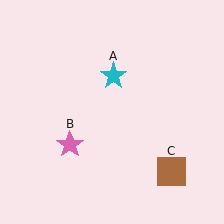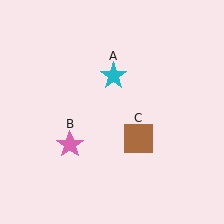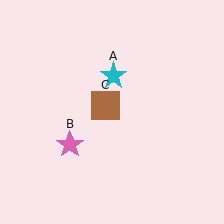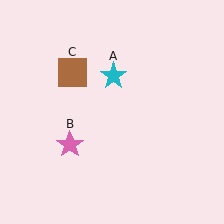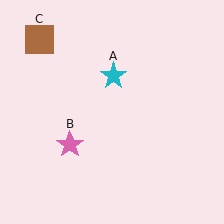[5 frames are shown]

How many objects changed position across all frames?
1 object changed position: brown square (object C).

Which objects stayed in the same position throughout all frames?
Cyan star (object A) and pink star (object B) remained stationary.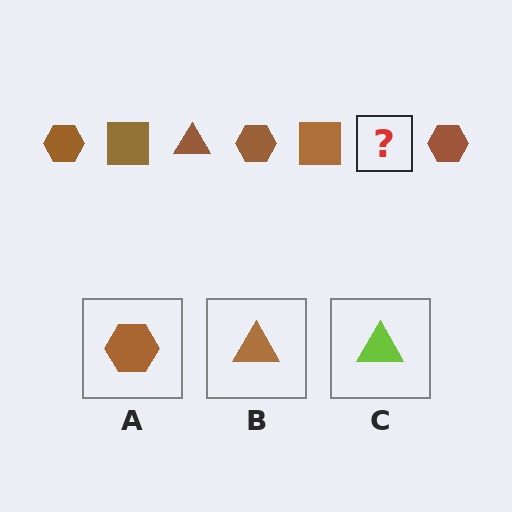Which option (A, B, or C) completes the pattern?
B.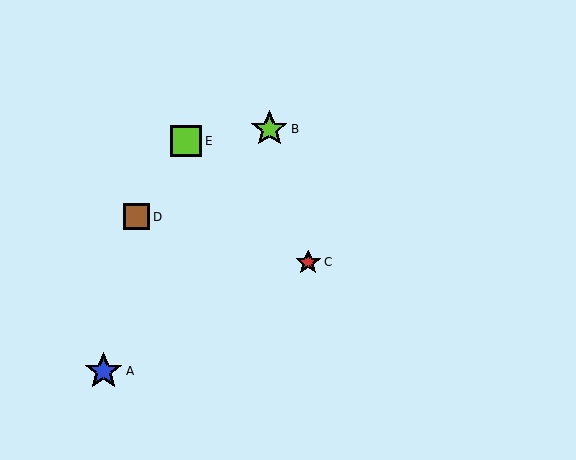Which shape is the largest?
The blue star (labeled A) is the largest.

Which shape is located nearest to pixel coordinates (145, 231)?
The brown square (labeled D) at (137, 217) is nearest to that location.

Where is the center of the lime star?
The center of the lime star is at (269, 129).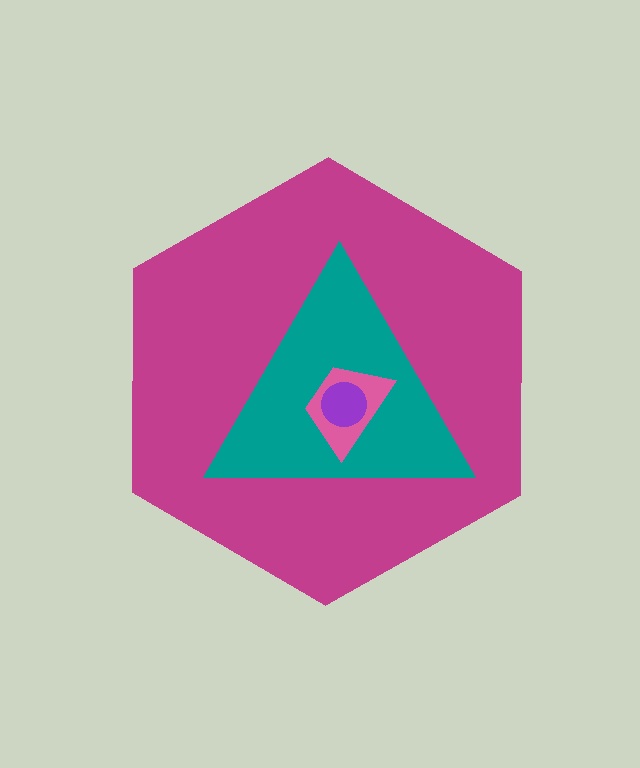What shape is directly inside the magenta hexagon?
The teal triangle.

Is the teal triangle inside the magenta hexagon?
Yes.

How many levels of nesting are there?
4.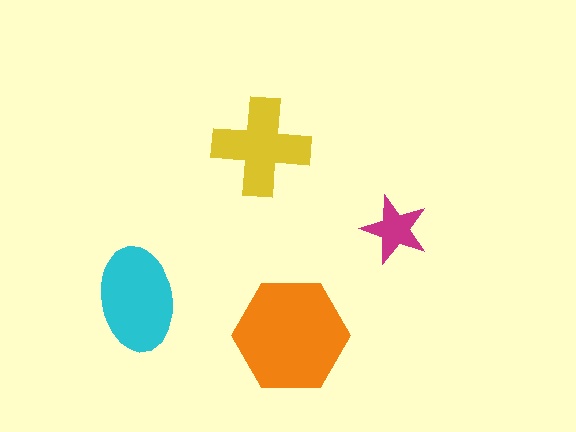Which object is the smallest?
The magenta star.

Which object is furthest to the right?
The magenta star is rightmost.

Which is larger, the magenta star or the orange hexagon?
The orange hexagon.